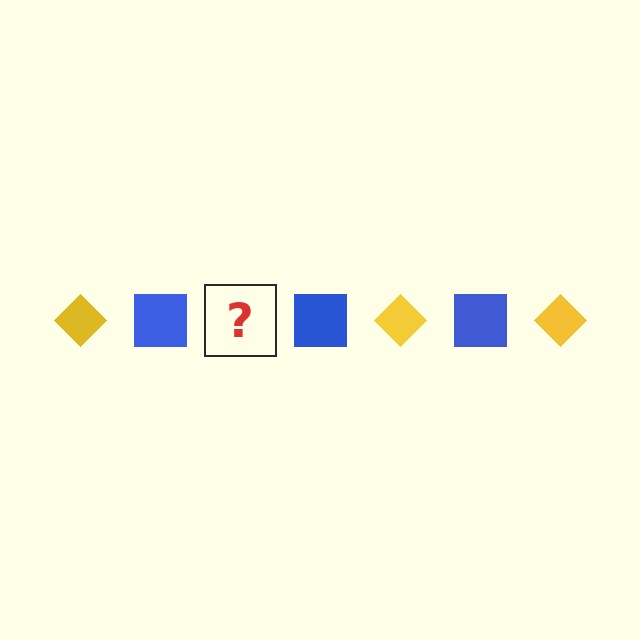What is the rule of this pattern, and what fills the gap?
The rule is that the pattern alternates between yellow diamond and blue square. The gap should be filled with a yellow diamond.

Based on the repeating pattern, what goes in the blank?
The blank should be a yellow diamond.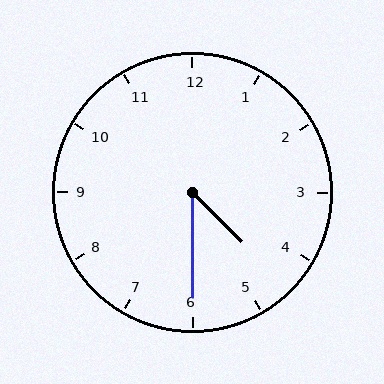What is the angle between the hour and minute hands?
Approximately 45 degrees.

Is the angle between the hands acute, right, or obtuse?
It is acute.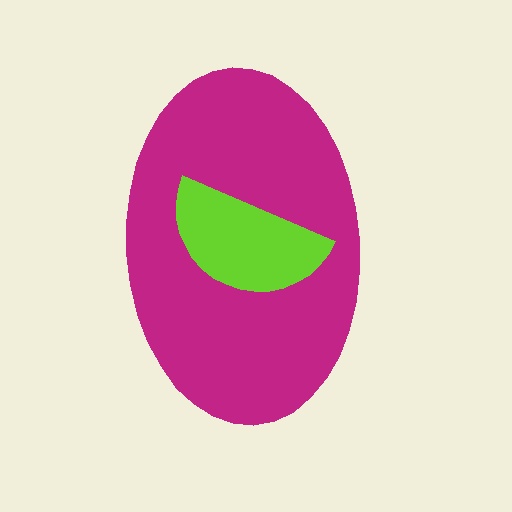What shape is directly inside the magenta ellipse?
The lime semicircle.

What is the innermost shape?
The lime semicircle.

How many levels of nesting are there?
2.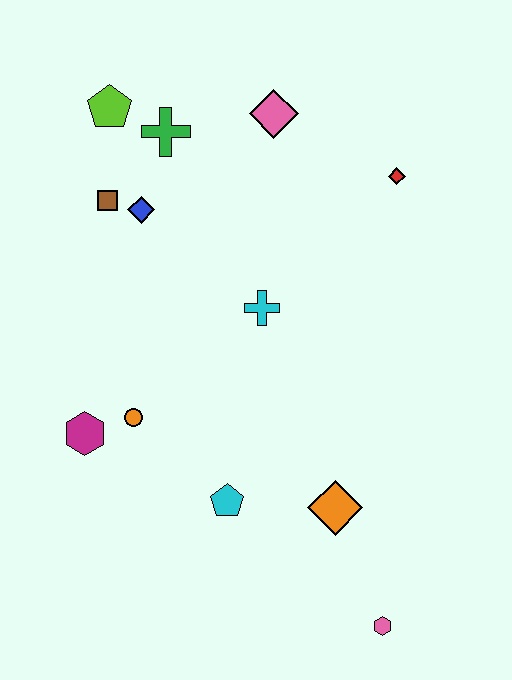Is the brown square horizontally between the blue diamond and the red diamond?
No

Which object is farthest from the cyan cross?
The pink hexagon is farthest from the cyan cross.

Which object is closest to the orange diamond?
The cyan pentagon is closest to the orange diamond.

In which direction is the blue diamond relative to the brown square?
The blue diamond is to the right of the brown square.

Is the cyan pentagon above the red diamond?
No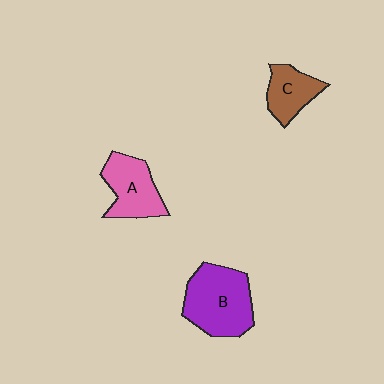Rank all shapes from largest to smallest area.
From largest to smallest: B (purple), A (pink), C (brown).